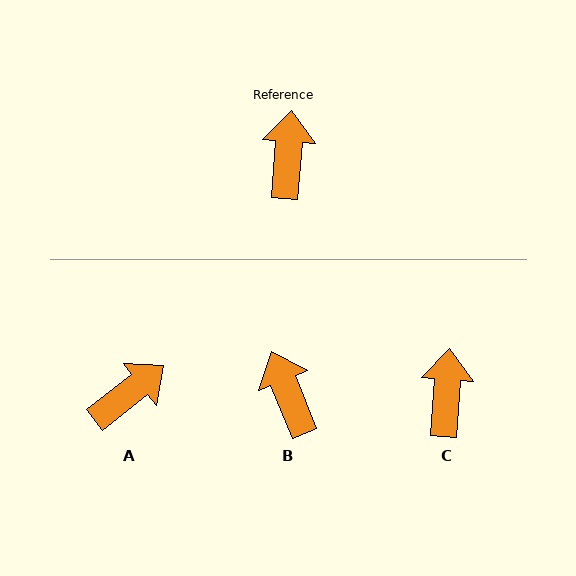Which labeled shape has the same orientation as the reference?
C.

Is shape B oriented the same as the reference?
No, it is off by about 26 degrees.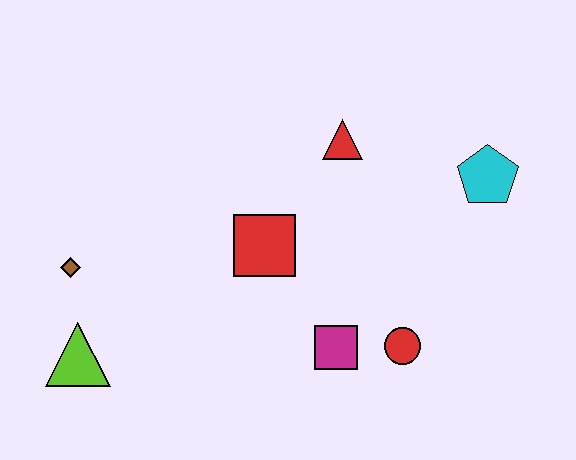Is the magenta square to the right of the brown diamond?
Yes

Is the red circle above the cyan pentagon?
No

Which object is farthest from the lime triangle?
The cyan pentagon is farthest from the lime triangle.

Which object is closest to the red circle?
The magenta square is closest to the red circle.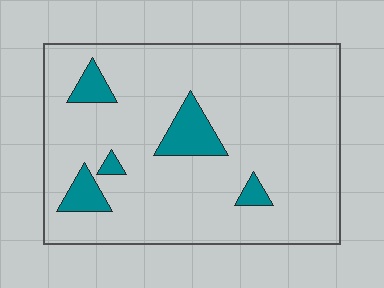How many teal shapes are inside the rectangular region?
5.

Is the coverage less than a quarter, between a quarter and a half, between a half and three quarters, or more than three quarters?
Less than a quarter.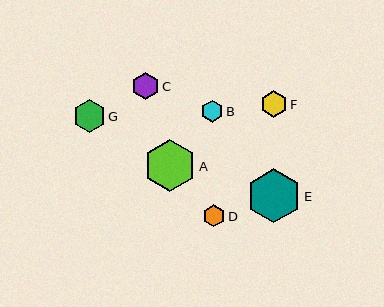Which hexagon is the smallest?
Hexagon B is the smallest with a size of approximately 22 pixels.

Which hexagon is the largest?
Hexagon E is the largest with a size of approximately 54 pixels.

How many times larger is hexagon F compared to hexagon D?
Hexagon F is approximately 1.2 times the size of hexagon D.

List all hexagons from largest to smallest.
From largest to smallest: E, A, G, F, C, D, B.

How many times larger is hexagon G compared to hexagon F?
Hexagon G is approximately 1.2 times the size of hexagon F.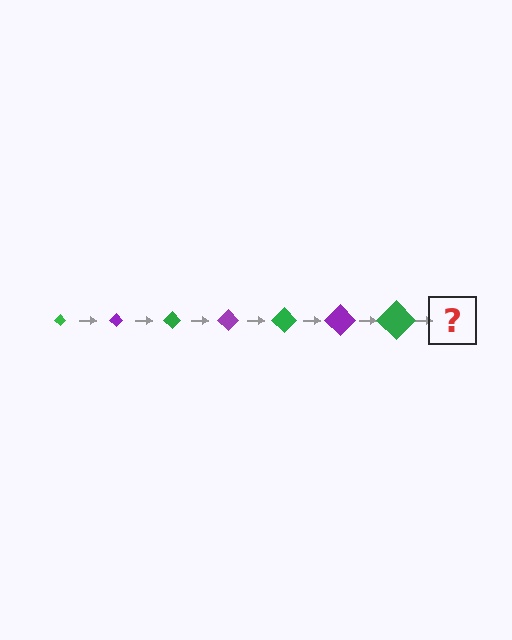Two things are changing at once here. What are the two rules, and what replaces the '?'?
The two rules are that the diamond grows larger each step and the color cycles through green and purple. The '?' should be a purple diamond, larger than the previous one.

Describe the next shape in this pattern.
It should be a purple diamond, larger than the previous one.